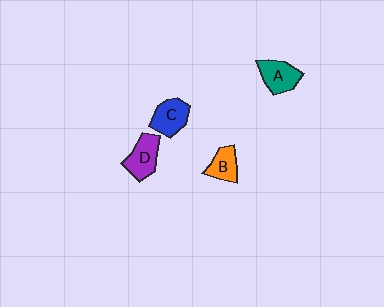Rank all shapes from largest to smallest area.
From largest to smallest: D (purple), C (blue), A (teal), B (orange).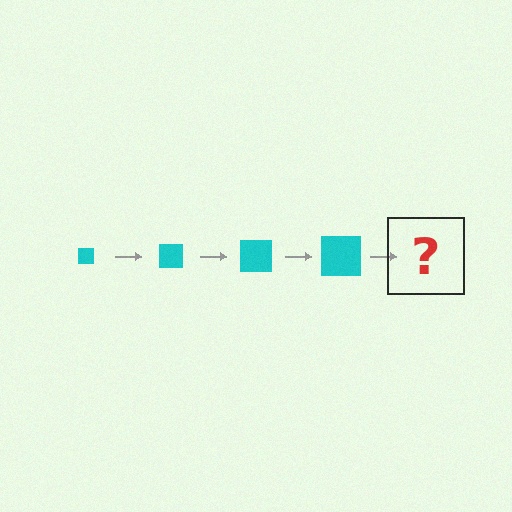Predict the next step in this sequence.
The next step is a cyan square, larger than the previous one.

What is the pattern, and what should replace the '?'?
The pattern is that the square gets progressively larger each step. The '?' should be a cyan square, larger than the previous one.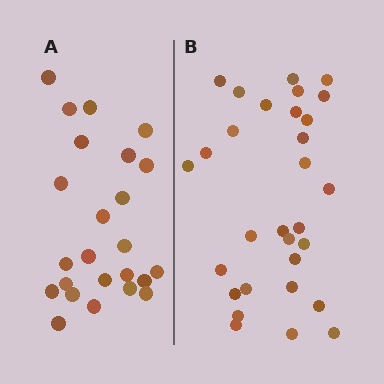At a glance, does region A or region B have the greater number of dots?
Region B (the right region) has more dots.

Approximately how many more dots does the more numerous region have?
Region B has about 6 more dots than region A.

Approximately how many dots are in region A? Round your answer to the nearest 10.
About 20 dots. (The exact count is 24, which rounds to 20.)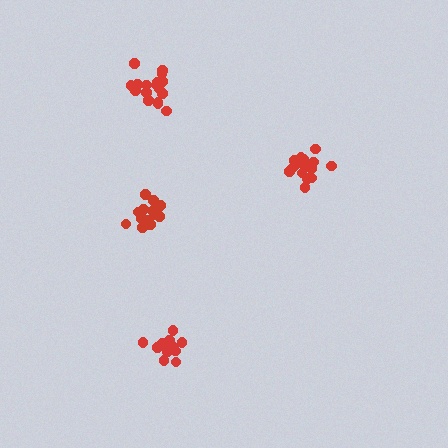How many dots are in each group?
Group 1: 15 dots, Group 2: 18 dots, Group 3: 17 dots, Group 4: 14 dots (64 total).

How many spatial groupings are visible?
There are 4 spatial groupings.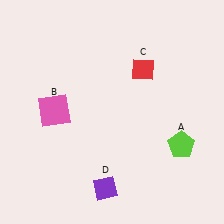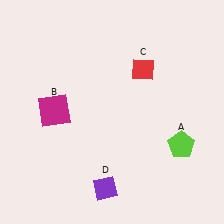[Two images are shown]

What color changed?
The square (B) changed from pink in Image 1 to magenta in Image 2.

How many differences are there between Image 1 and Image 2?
There is 1 difference between the two images.